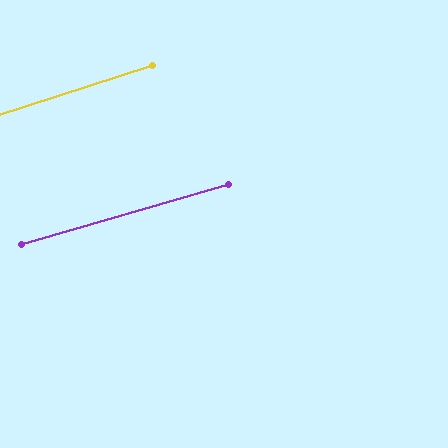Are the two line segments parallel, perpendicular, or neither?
Parallel — their directions differ by only 1.9°.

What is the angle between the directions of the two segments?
Approximately 2 degrees.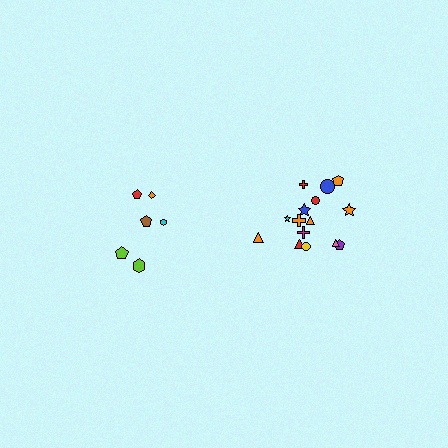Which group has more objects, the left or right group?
The right group.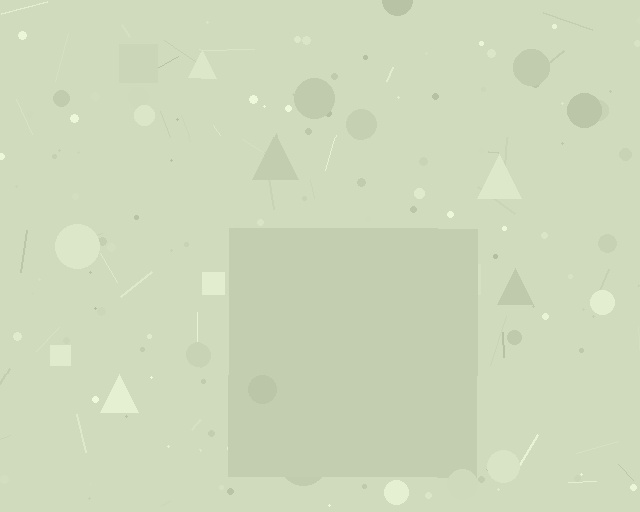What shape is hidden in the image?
A square is hidden in the image.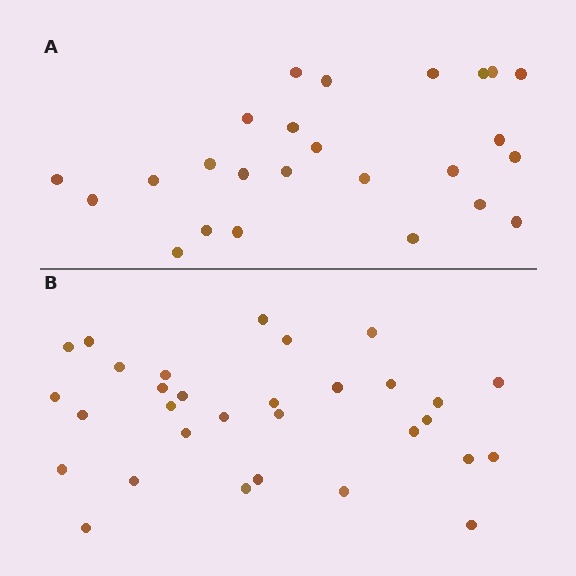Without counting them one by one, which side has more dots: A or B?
Region B (the bottom region) has more dots.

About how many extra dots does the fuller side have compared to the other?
Region B has about 6 more dots than region A.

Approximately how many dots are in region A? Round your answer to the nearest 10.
About 20 dots. (The exact count is 25, which rounds to 20.)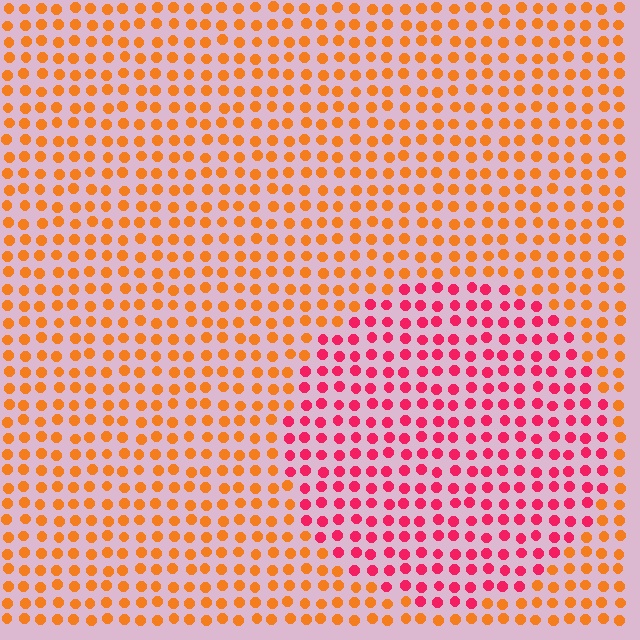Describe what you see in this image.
The image is filled with small orange elements in a uniform arrangement. A circle-shaped region is visible where the elements are tinted to a slightly different hue, forming a subtle color boundary.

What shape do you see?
I see a circle.